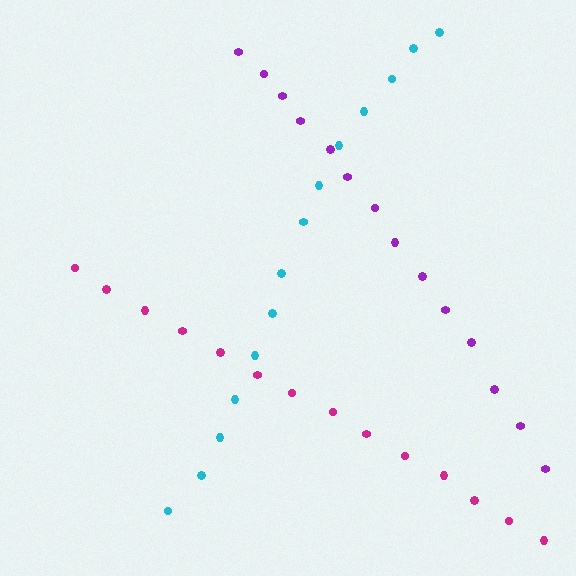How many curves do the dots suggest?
There are 3 distinct paths.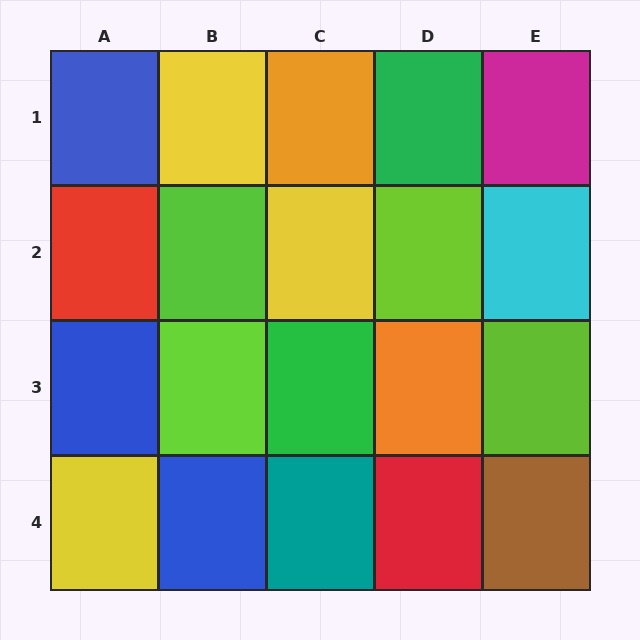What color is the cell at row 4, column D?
Red.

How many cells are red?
2 cells are red.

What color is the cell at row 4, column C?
Teal.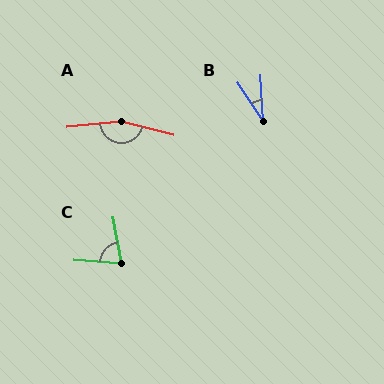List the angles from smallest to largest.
B (30°), C (75°), A (160°).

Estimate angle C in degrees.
Approximately 75 degrees.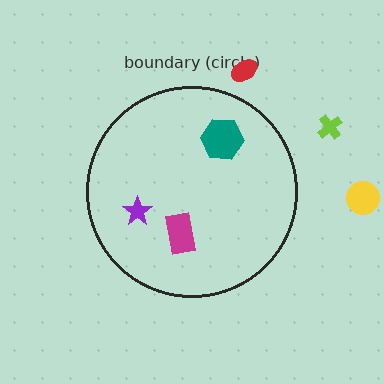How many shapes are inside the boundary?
3 inside, 3 outside.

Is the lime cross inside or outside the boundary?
Outside.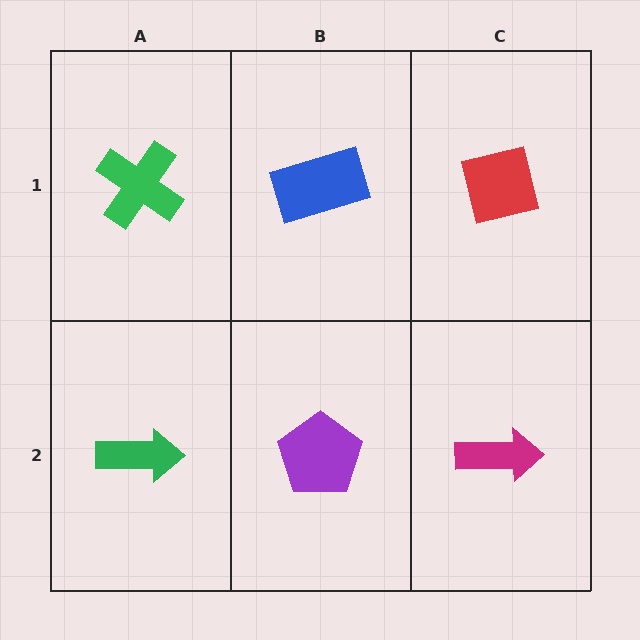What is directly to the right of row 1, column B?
A red square.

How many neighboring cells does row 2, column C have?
2.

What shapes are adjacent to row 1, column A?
A green arrow (row 2, column A), a blue rectangle (row 1, column B).